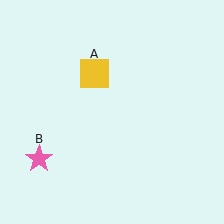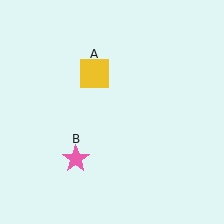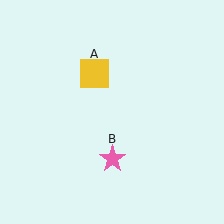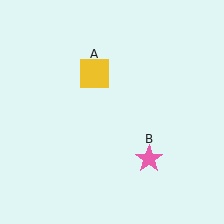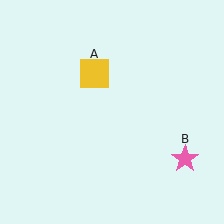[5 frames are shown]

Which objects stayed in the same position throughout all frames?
Yellow square (object A) remained stationary.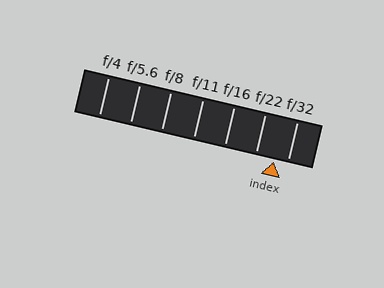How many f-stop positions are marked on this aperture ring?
There are 7 f-stop positions marked.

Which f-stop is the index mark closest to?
The index mark is closest to f/32.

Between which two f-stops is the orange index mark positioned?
The index mark is between f/22 and f/32.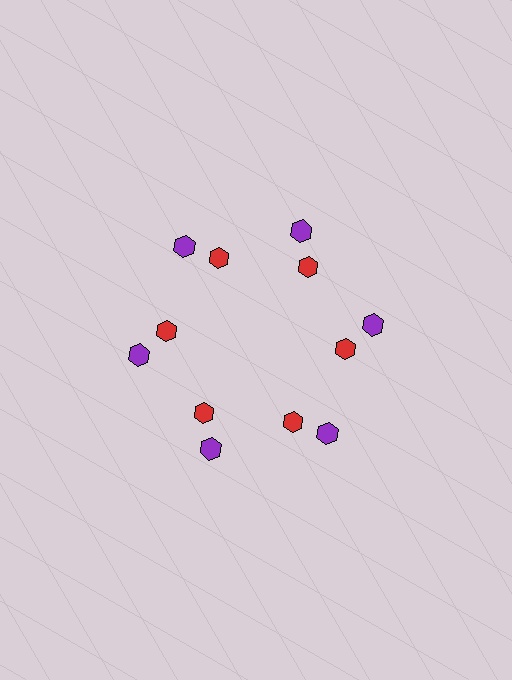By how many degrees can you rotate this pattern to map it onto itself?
The pattern maps onto itself every 60 degrees of rotation.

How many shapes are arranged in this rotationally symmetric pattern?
There are 12 shapes, arranged in 6 groups of 2.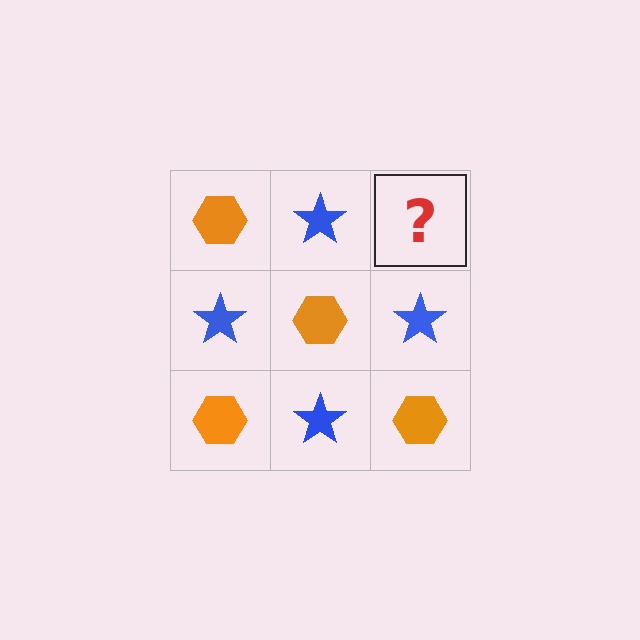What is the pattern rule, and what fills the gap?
The rule is that it alternates orange hexagon and blue star in a checkerboard pattern. The gap should be filled with an orange hexagon.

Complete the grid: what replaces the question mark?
The question mark should be replaced with an orange hexagon.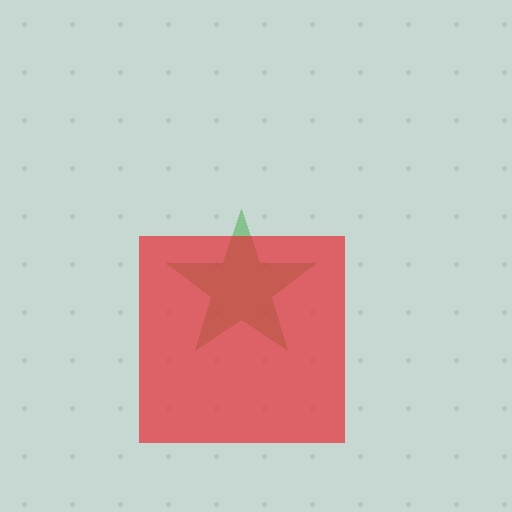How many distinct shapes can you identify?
There are 2 distinct shapes: a green star, a red square.